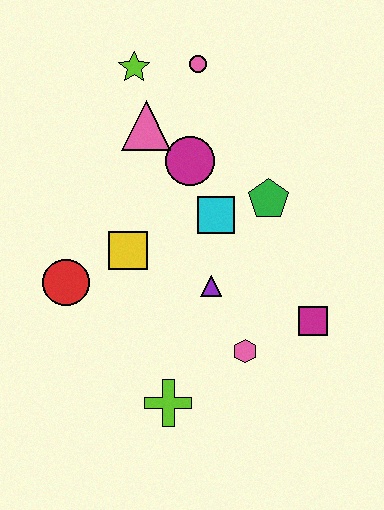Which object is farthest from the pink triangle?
The lime cross is farthest from the pink triangle.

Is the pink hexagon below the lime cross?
No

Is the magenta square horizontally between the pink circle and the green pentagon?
No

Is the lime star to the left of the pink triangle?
Yes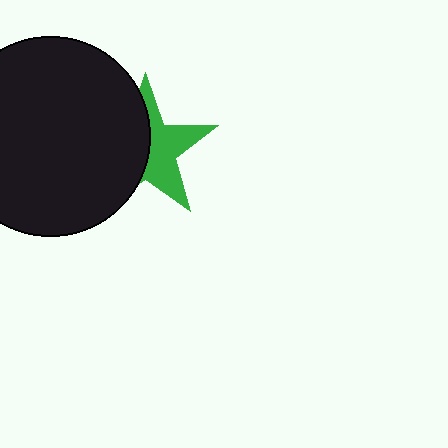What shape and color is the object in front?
The object in front is a black circle.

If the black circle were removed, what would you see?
You would see the complete green star.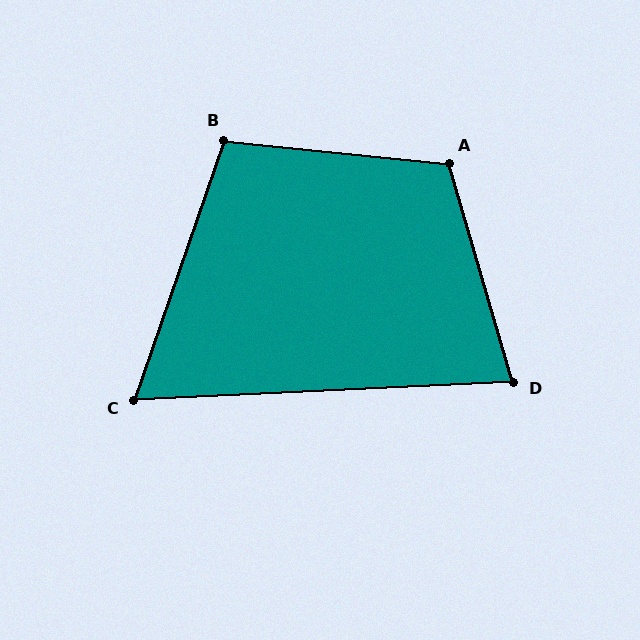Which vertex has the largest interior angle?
A, at approximately 112 degrees.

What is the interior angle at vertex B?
Approximately 103 degrees (obtuse).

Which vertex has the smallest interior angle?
C, at approximately 68 degrees.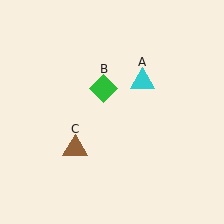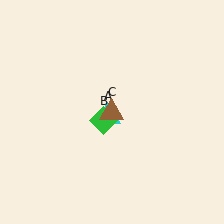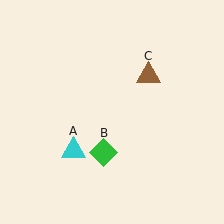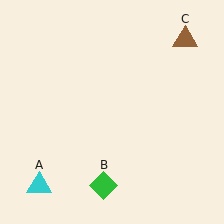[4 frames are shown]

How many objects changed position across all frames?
3 objects changed position: cyan triangle (object A), green diamond (object B), brown triangle (object C).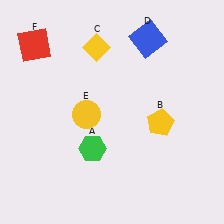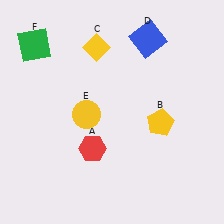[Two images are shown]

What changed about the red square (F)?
In Image 1, F is red. In Image 2, it changed to green.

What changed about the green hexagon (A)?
In Image 1, A is green. In Image 2, it changed to red.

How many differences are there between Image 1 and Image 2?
There are 2 differences between the two images.